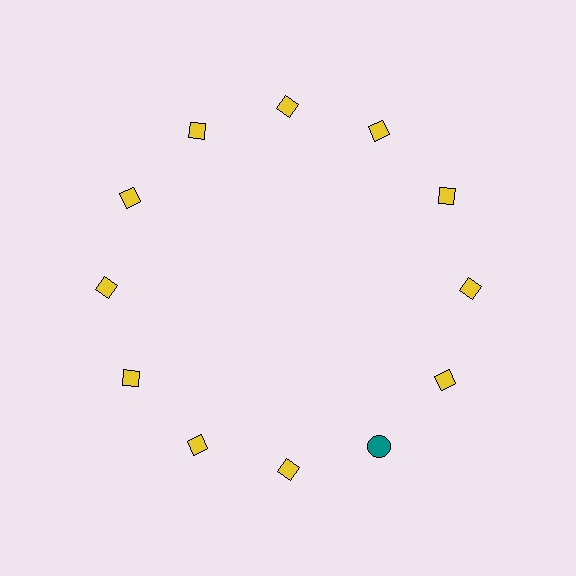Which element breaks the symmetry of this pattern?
The teal circle at roughly the 5 o'clock position breaks the symmetry. All other shapes are yellow diamonds.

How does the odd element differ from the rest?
It differs in both color (teal instead of yellow) and shape (circle instead of diamond).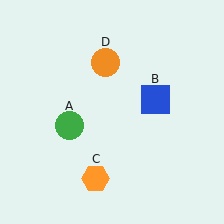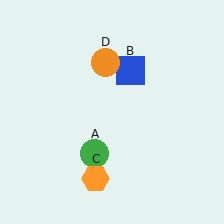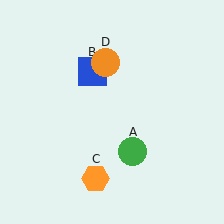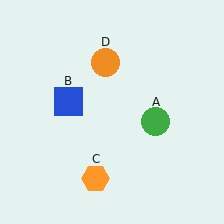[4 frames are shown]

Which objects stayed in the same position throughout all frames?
Orange hexagon (object C) and orange circle (object D) remained stationary.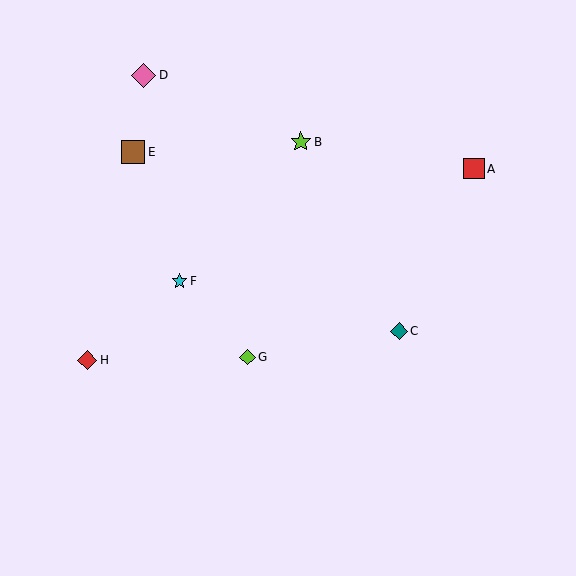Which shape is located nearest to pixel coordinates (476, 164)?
The red square (labeled A) at (474, 169) is nearest to that location.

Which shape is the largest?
The pink diamond (labeled D) is the largest.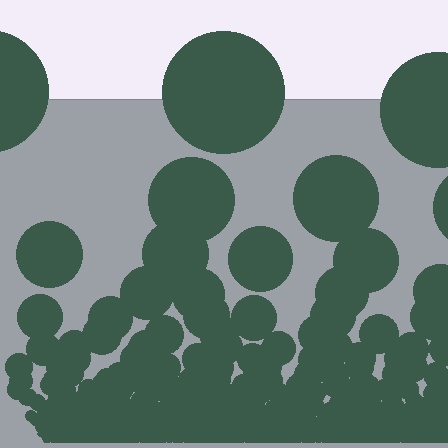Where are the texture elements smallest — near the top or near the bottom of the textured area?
Near the bottom.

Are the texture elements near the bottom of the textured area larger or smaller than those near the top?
Smaller. The gradient is inverted — elements near the bottom are smaller and denser.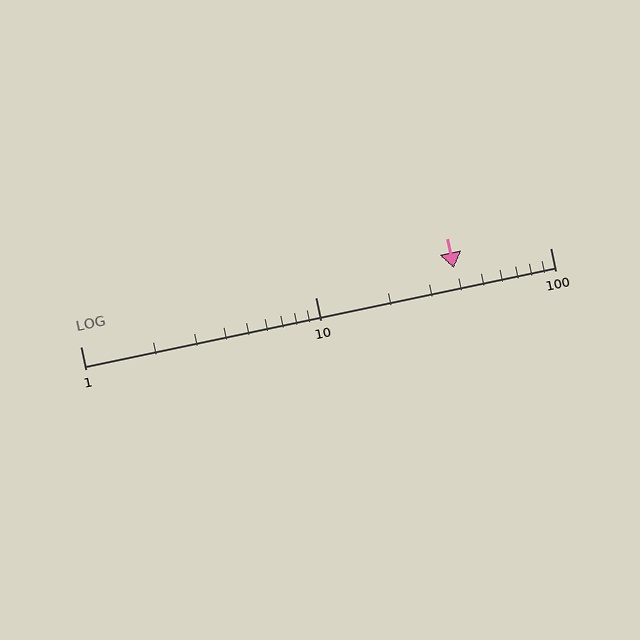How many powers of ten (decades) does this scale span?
The scale spans 2 decades, from 1 to 100.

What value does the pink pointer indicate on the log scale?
The pointer indicates approximately 39.